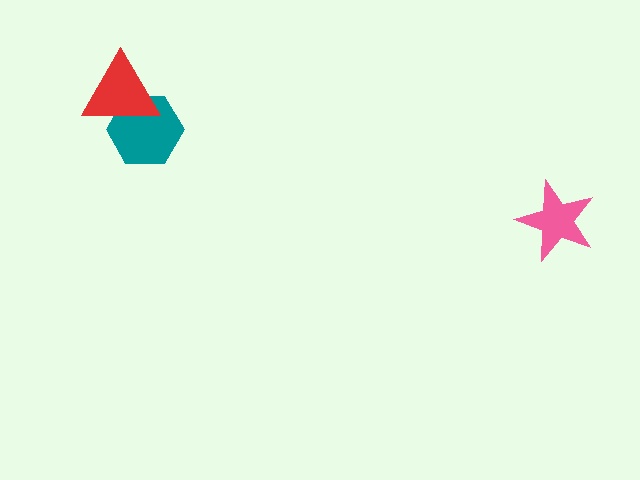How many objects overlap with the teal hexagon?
1 object overlaps with the teal hexagon.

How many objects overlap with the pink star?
0 objects overlap with the pink star.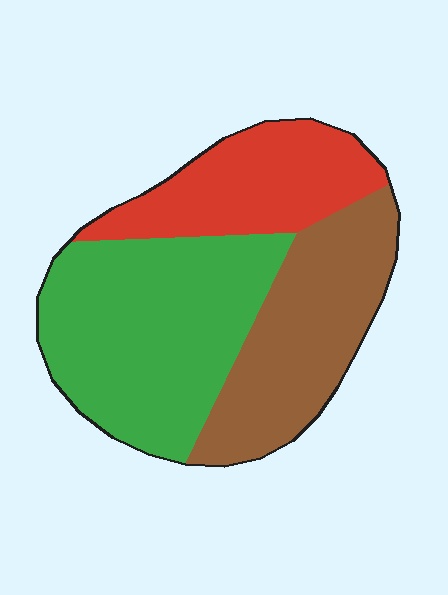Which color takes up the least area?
Red, at roughly 25%.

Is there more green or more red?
Green.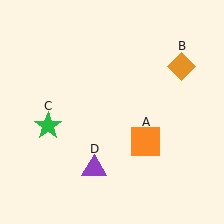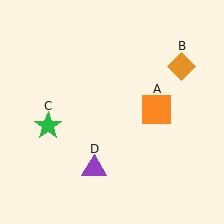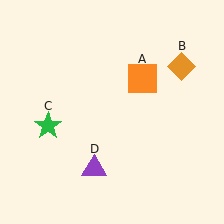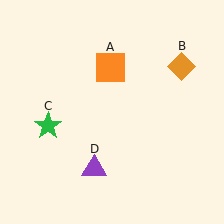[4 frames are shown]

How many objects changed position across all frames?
1 object changed position: orange square (object A).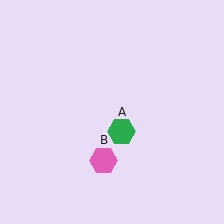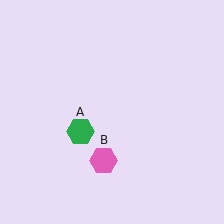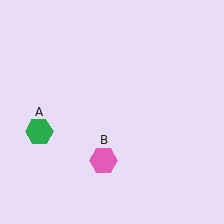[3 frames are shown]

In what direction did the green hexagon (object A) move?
The green hexagon (object A) moved left.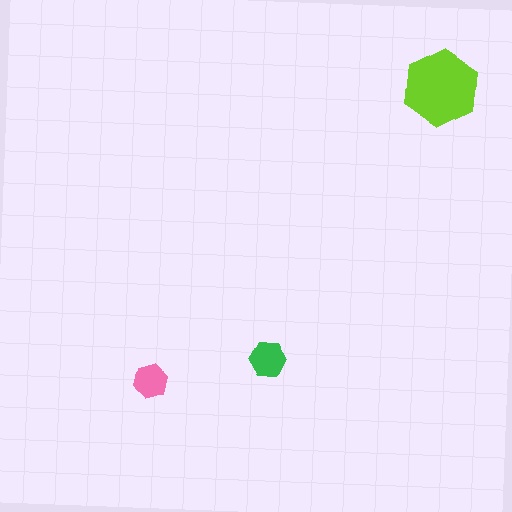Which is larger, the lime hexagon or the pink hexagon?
The lime one.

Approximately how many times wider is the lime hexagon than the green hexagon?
About 2 times wider.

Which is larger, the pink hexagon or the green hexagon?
The green one.